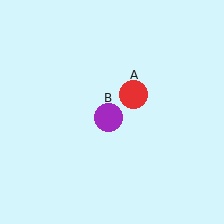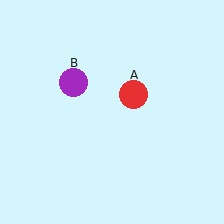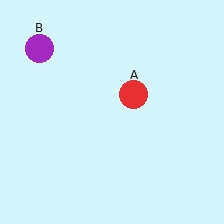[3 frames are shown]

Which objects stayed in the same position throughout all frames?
Red circle (object A) remained stationary.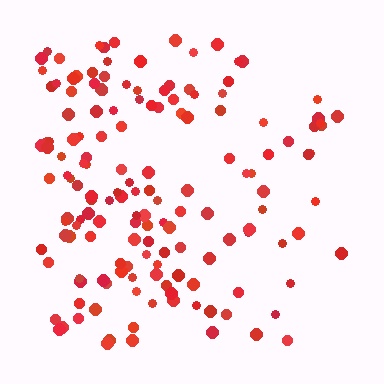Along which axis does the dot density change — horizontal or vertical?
Horizontal.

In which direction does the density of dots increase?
From right to left, with the left side densest.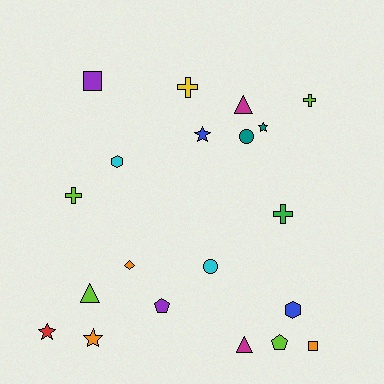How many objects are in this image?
There are 20 objects.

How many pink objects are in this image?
There are no pink objects.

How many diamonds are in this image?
There is 1 diamond.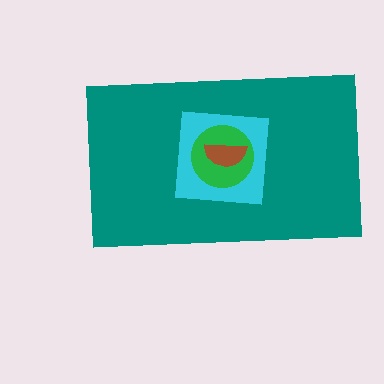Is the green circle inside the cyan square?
Yes.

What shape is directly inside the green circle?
The brown semicircle.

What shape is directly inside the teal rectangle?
The cyan square.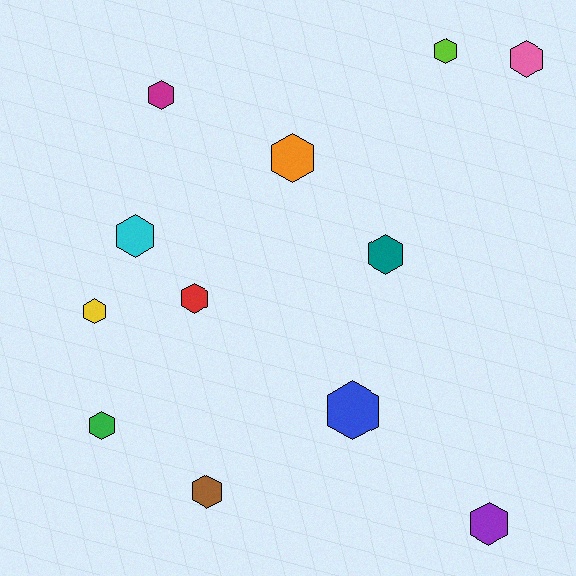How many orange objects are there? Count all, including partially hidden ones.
There is 1 orange object.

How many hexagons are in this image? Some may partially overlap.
There are 12 hexagons.